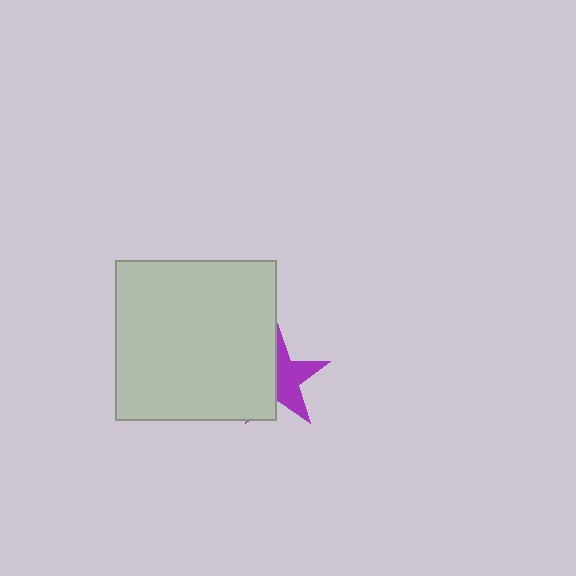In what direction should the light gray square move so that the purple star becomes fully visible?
The light gray square should move left. That is the shortest direction to clear the overlap and leave the purple star fully visible.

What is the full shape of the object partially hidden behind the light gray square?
The partially hidden object is a purple star.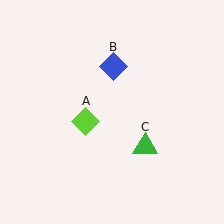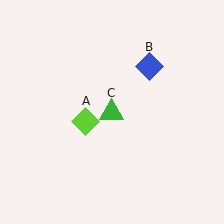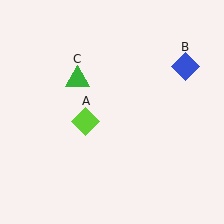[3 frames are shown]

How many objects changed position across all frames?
2 objects changed position: blue diamond (object B), green triangle (object C).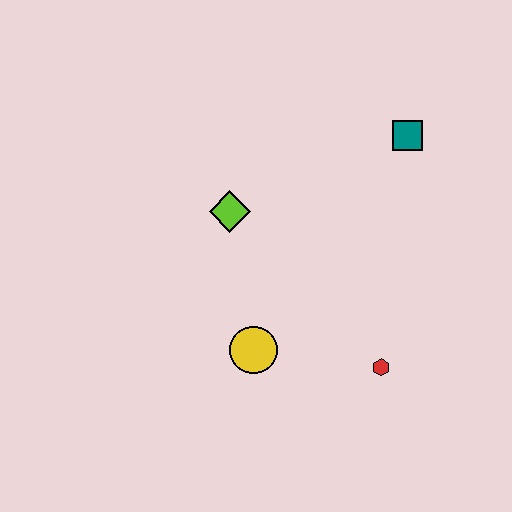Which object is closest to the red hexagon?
The yellow circle is closest to the red hexagon.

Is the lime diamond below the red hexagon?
No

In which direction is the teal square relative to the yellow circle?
The teal square is above the yellow circle.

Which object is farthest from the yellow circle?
The teal square is farthest from the yellow circle.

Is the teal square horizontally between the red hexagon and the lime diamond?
No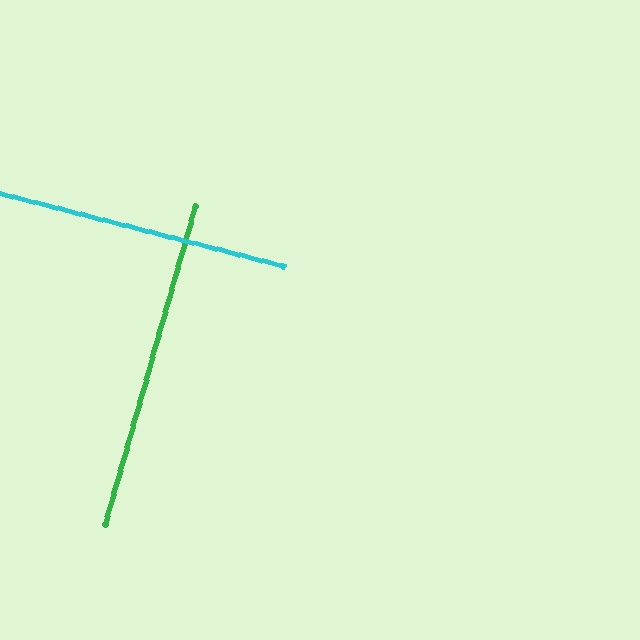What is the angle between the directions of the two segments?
Approximately 88 degrees.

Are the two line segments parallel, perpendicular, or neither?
Perpendicular — they meet at approximately 88°.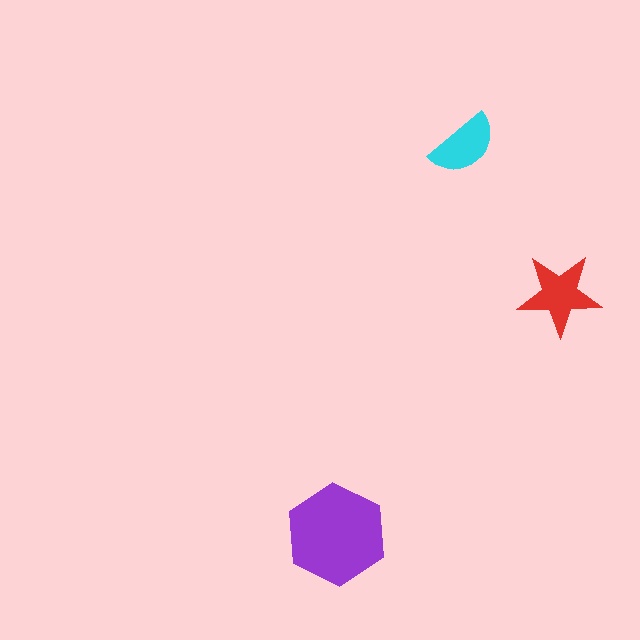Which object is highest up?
The cyan semicircle is topmost.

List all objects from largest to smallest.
The purple hexagon, the red star, the cyan semicircle.